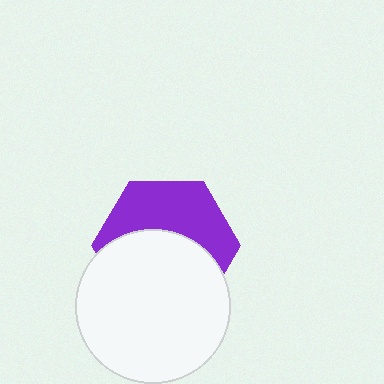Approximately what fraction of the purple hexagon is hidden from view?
Roughly 53% of the purple hexagon is hidden behind the white circle.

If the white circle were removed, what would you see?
You would see the complete purple hexagon.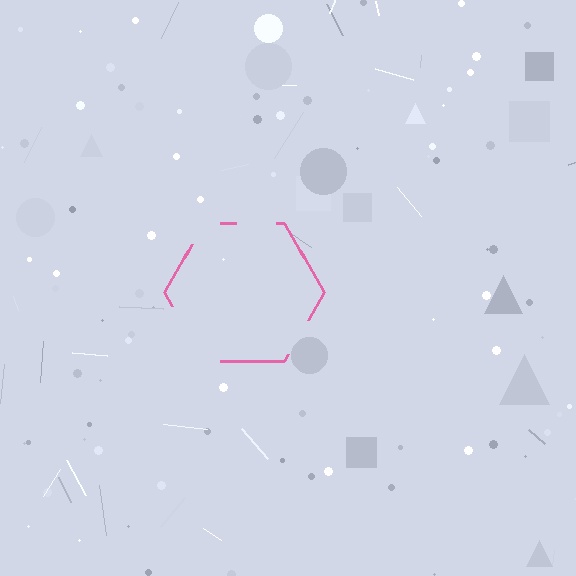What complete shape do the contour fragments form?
The contour fragments form a hexagon.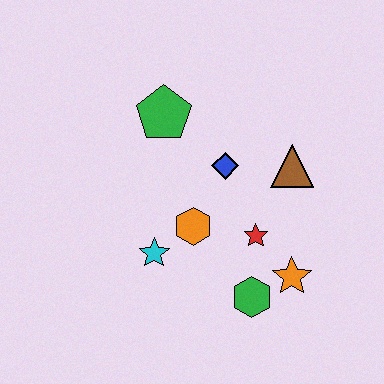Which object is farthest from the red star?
The green pentagon is farthest from the red star.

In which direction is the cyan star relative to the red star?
The cyan star is to the left of the red star.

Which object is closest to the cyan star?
The orange hexagon is closest to the cyan star.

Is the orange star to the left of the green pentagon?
No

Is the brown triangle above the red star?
Yes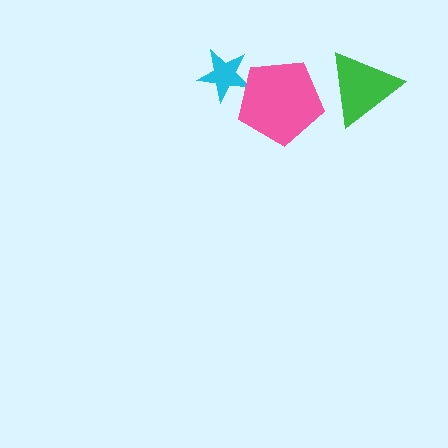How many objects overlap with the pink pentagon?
1 object overlaps with the pink pentagon.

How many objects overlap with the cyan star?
1 object overlaps with the cyan star.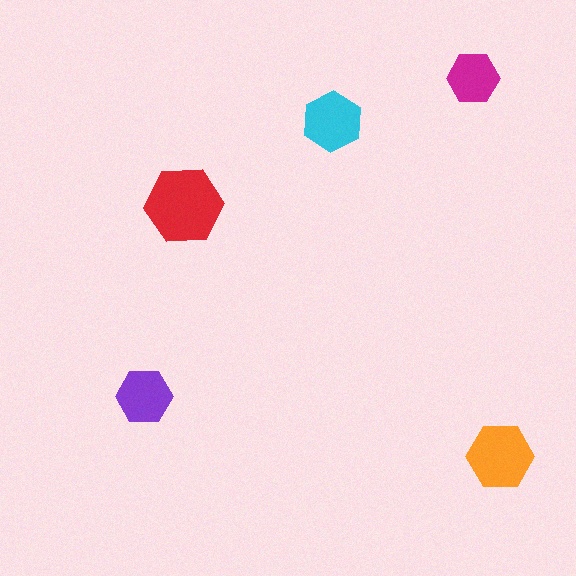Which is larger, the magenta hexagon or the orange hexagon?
The orange one.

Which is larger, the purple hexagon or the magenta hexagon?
The purple one.